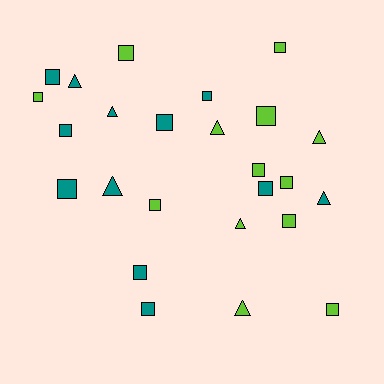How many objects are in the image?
There are 25 objects.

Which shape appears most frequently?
Square, with 17 objects.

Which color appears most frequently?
Lime, with 13 objects.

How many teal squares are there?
There are 8 teal squares.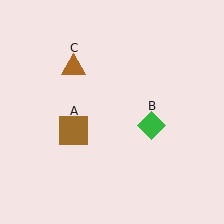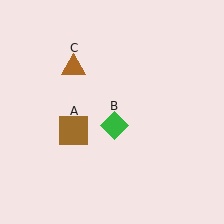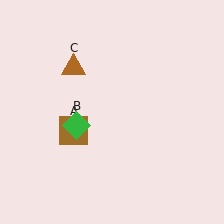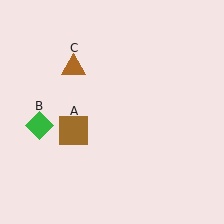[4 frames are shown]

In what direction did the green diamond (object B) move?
The green diamond (object B) moved left.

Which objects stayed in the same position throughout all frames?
Brown square (object A) and brown triangle (object C) remained stationary.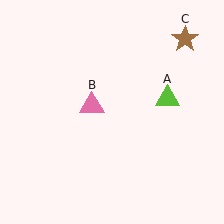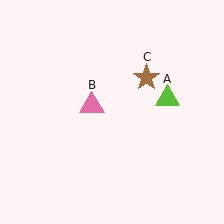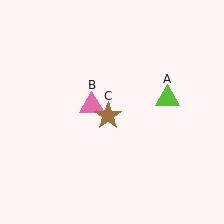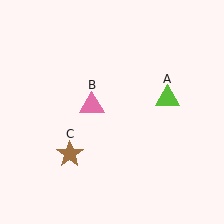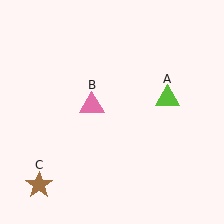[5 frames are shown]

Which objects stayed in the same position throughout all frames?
Lime triangle (object A) and pink triangle (object B) remained stationary.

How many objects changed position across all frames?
1 object changed position: brown star (object C).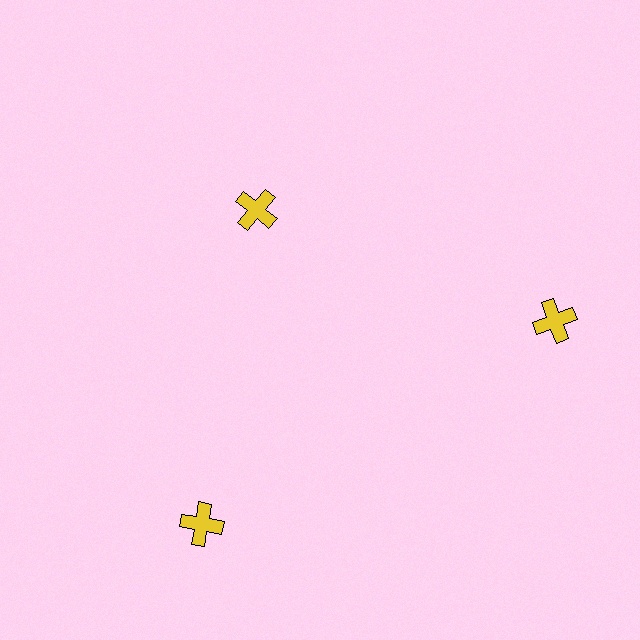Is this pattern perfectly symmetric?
No. The 3 yellow crosses are arranged in a ring, but one element near the 11 o'clock position is pulled inward toward the center, breaking the 3-fold rotational symmetry.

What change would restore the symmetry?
The symmetry would be restored by moving it outward, back onto the ring so that all 3 crosses sit at equal angles and equal distance from the center.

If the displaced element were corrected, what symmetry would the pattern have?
It would have 3-fold rotational symmetry — the pattern would map onto itself every 120 degrees.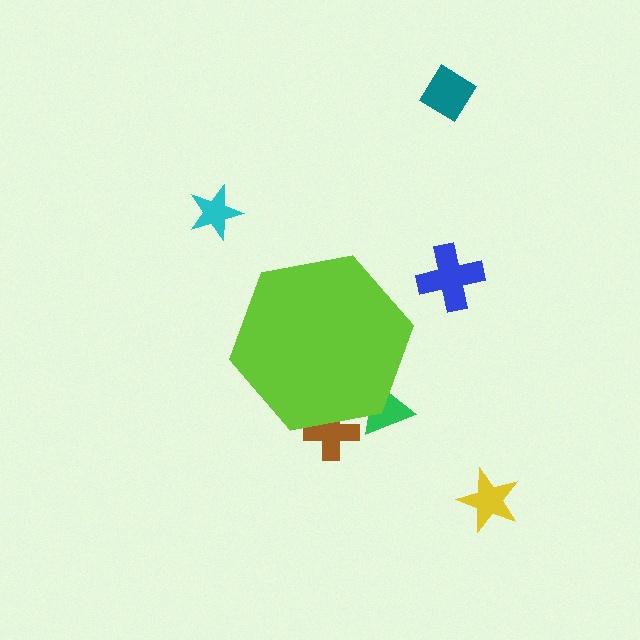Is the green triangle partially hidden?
Yes, the green triangle is partially hidden behind the lime hexagon.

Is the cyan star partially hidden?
No, the cyan star is fully visible.